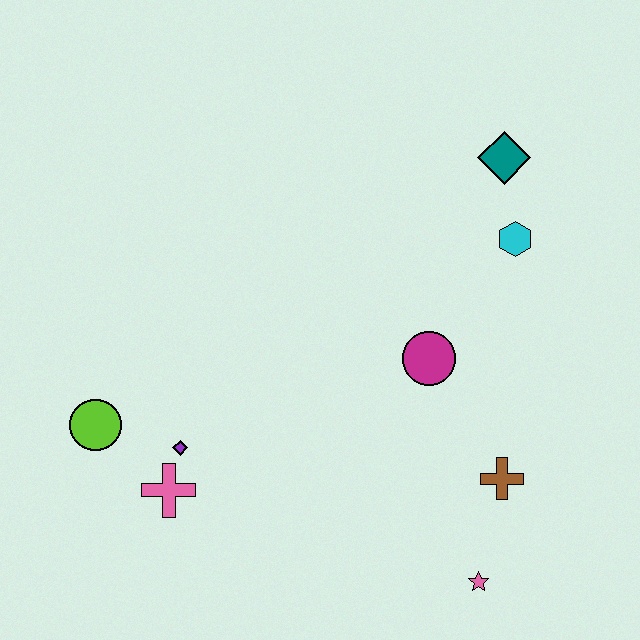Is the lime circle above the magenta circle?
No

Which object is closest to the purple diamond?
The pink cross is closest to the purple diamond.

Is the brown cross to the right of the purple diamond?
Yes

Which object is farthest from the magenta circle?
The lime circle is farthest from the magenta circle.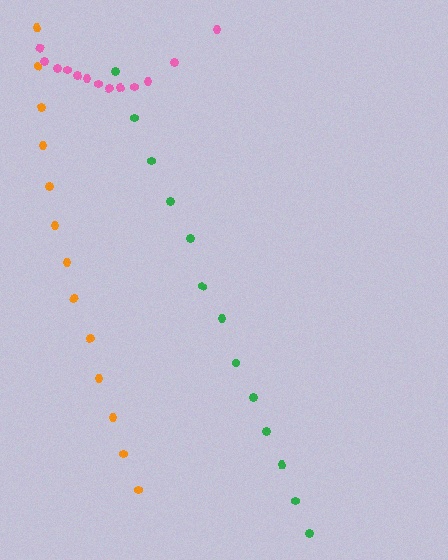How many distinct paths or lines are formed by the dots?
There are 3 distinct paths.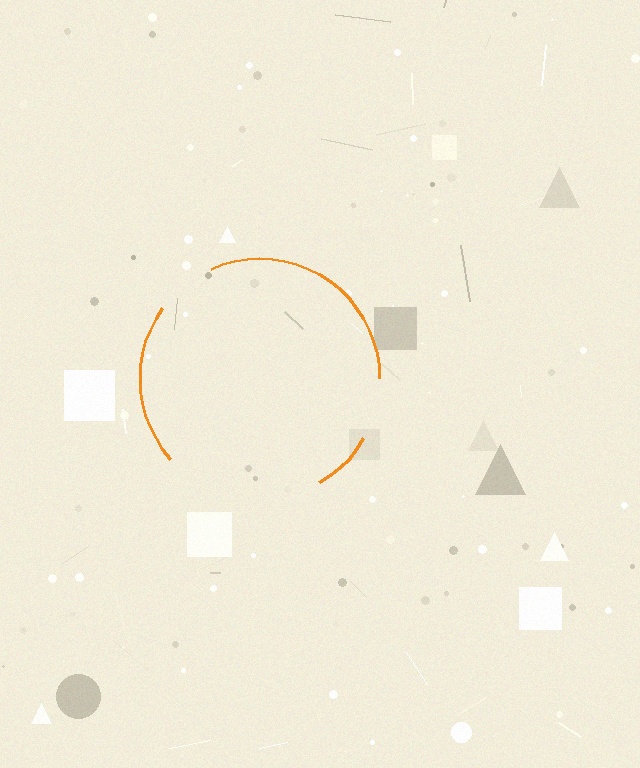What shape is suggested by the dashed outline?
The dashed outline suggests a circle.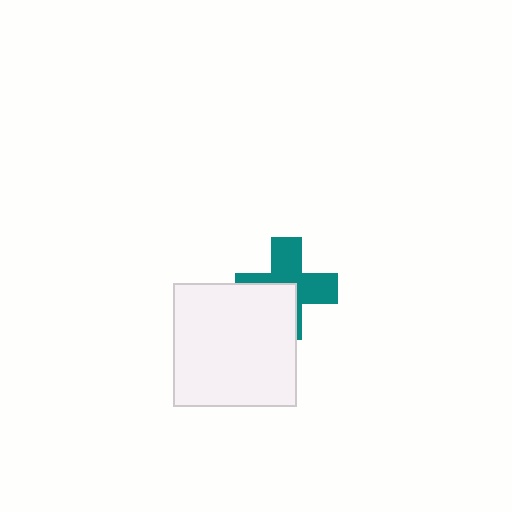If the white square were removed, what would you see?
You would see the complete teal cross.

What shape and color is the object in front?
The object in front is a white square.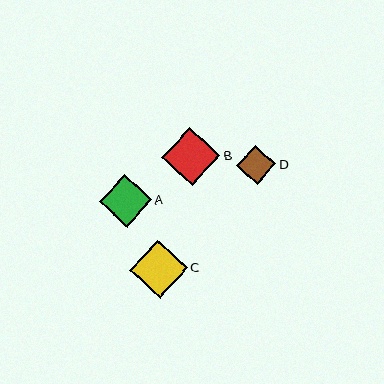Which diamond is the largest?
Diamond B is the largest with a size of approximately 58 pixels.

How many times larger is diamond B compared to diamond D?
Diamond B is approximately 1.5 times the size of diamond D.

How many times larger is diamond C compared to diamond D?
Diamond C is approximately 1.5 times the size of diamond D.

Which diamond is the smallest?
Diamond D is the smallest with a size of approximately 39 pixels.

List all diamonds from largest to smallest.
From largest to smallest: B, C, A, D.